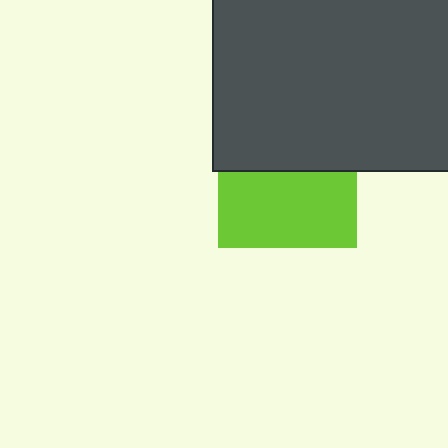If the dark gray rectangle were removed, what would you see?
You would see the complete lime square.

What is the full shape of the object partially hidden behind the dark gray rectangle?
The partially hidden object is a lime square.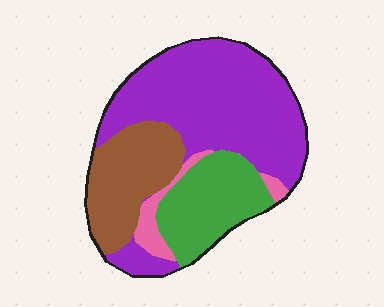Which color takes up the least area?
Pink, at roughly 5%.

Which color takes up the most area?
Purple, at roughly 50%.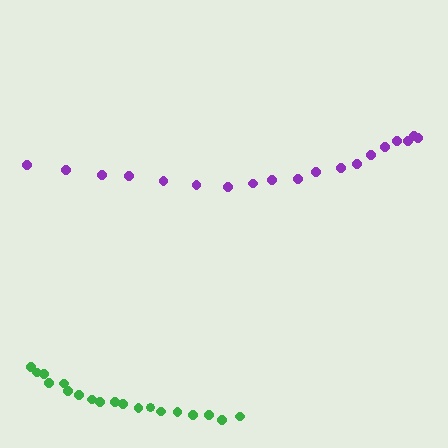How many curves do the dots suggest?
There are 2 distinct paths.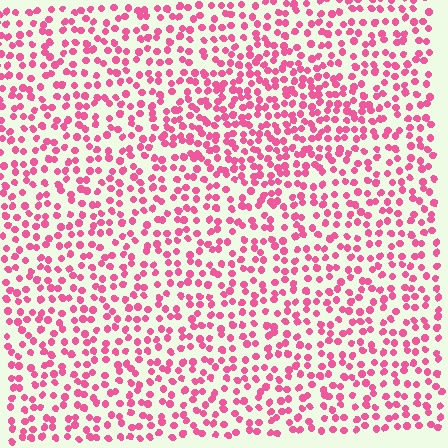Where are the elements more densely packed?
The elements are more densely packed inside the diamond boundary.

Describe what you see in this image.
The image contains small pink elements arranged at two different densities. A diamond-shaped region is visible where the elements are more densely packed than the surrounding area.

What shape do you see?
I see a diamond.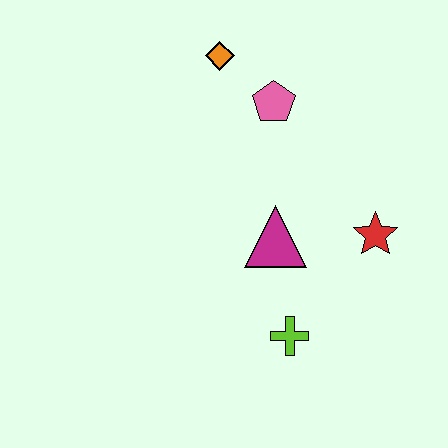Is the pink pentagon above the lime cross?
Yes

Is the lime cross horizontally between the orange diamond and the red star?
Yes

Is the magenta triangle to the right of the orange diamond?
Yes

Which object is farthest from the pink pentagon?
The lime cross is farthest from the pink pentagon.